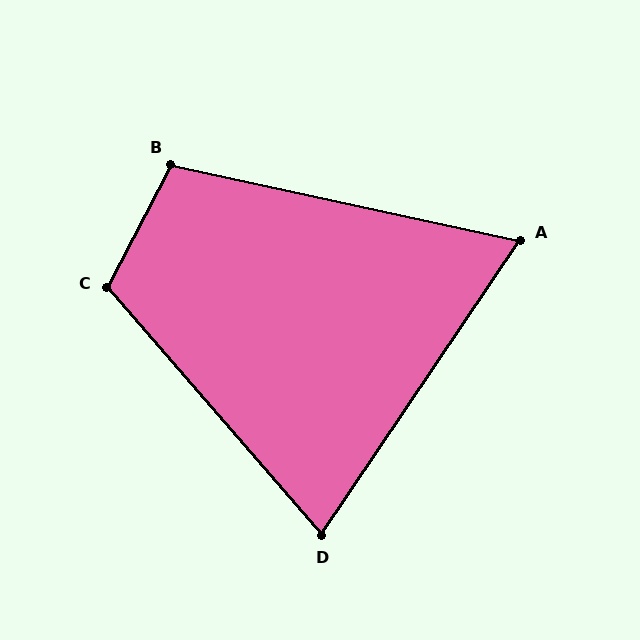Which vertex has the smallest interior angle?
A, at approximately 68 degrees.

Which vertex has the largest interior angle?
C, at approximately 112 degrees.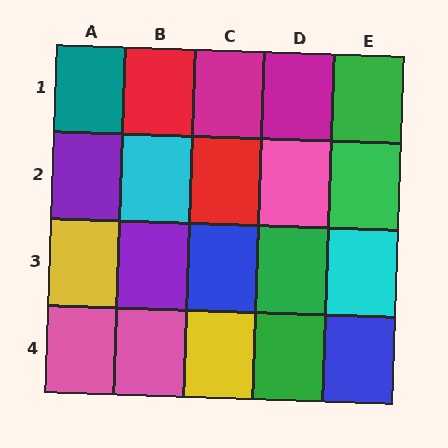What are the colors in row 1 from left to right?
Teal, red, magenta, magenta, green.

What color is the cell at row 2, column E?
Green.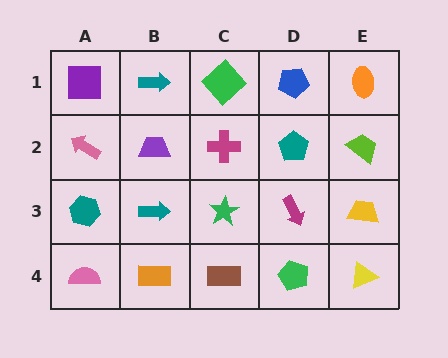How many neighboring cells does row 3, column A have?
3.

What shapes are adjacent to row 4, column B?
A teal arrow (row 3, column B), a pink semicircle (row 4, column A), a brown rectangle (row 4, column C).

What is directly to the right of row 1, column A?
A teal arrow.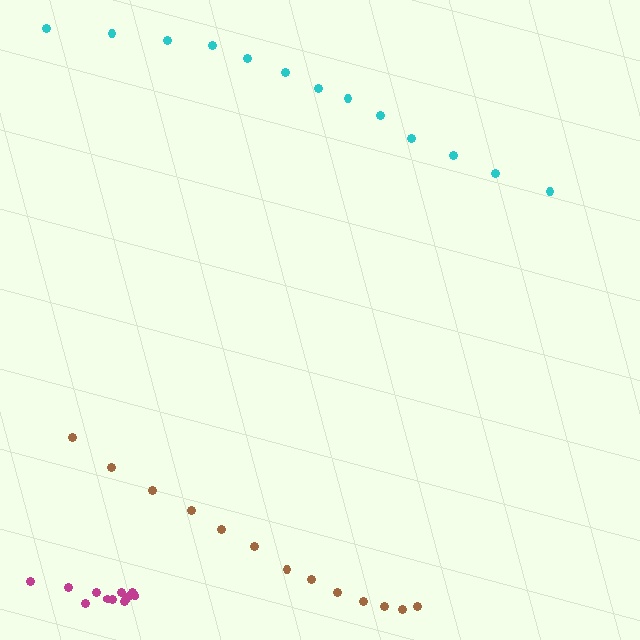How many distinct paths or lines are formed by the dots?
There are 3 distinct paths.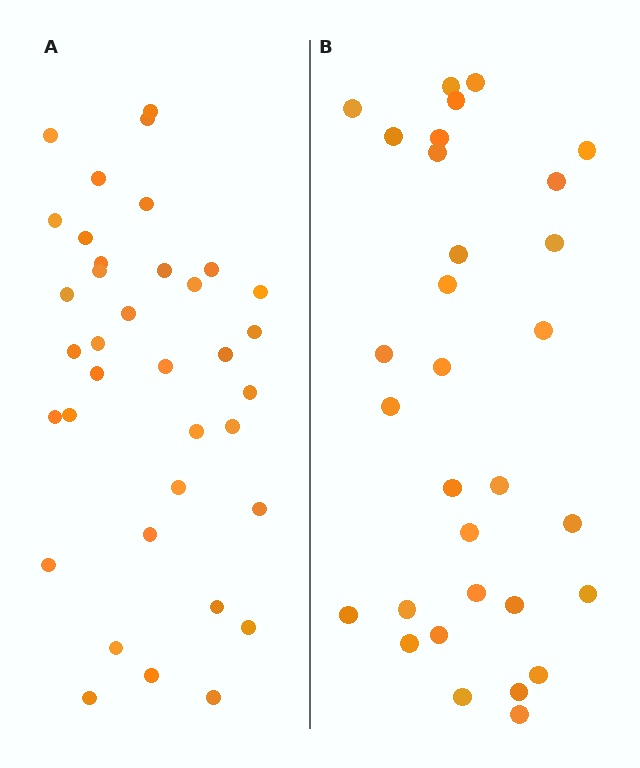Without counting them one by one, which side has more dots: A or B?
Region A (the left region) has more dots.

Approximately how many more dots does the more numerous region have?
Region A has about 5 more dots than region B.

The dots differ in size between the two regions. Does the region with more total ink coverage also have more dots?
No. Region B has more total ink coverage because its dots are larger, but region A actually contains more individual dots. Total area can be misleading — the number of items is what matters here.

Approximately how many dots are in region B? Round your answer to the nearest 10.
About 30 dots. (The exact count is 31, which rounds to 30.)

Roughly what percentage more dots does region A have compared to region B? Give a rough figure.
About 15% more.